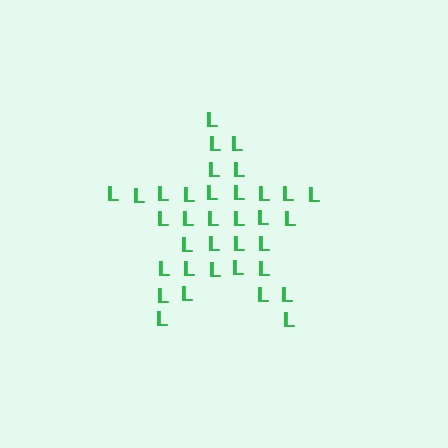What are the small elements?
The small elements are letter L's.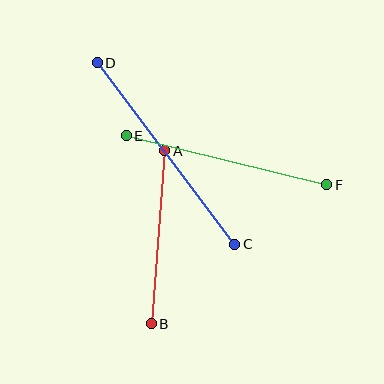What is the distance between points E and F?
The distance is approximately 206 pixels.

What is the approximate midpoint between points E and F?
The midpoint is at approximately (227, 160) pixels.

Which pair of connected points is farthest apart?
Points C and D are farthest apart.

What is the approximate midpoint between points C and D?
The midpoint is at approximately (166, 154) pixels.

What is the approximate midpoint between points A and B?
The midpoint is at approximately (158, 237) pixels.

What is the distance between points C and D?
The distance is approximately 228 pixels.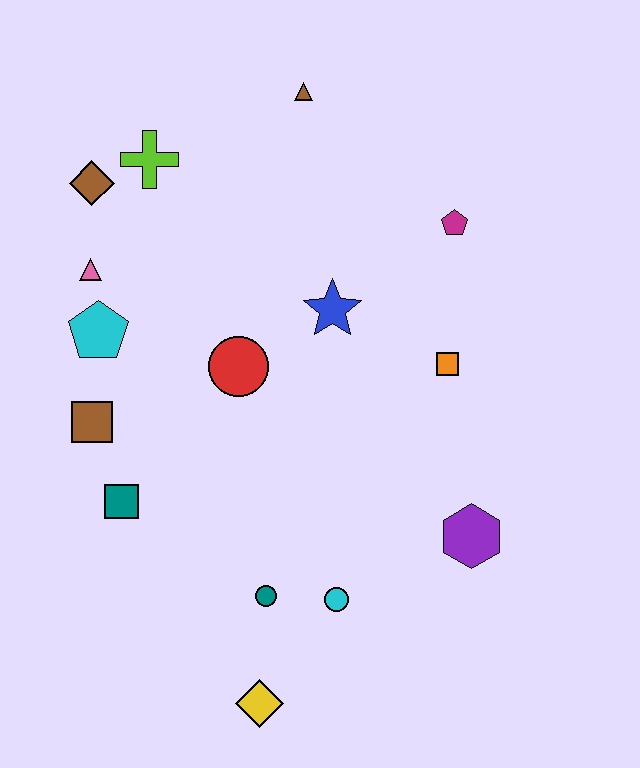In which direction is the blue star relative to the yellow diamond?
The blue star is above the yellow diamond.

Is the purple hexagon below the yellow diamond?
No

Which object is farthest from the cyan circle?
The brown triangle is farthest from the cyan circle.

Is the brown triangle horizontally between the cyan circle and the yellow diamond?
Yes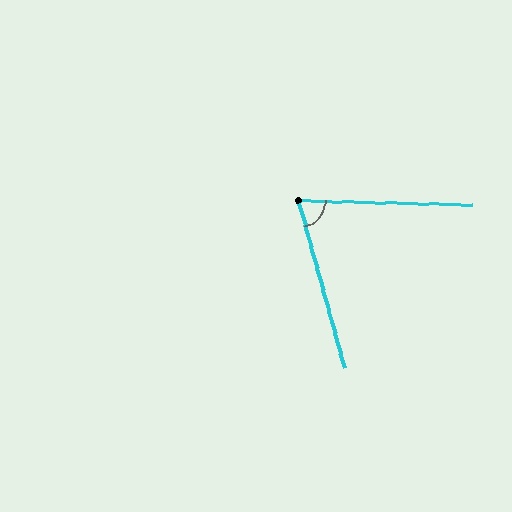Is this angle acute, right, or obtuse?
It is acute.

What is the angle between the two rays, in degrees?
Approximately 73 degrees.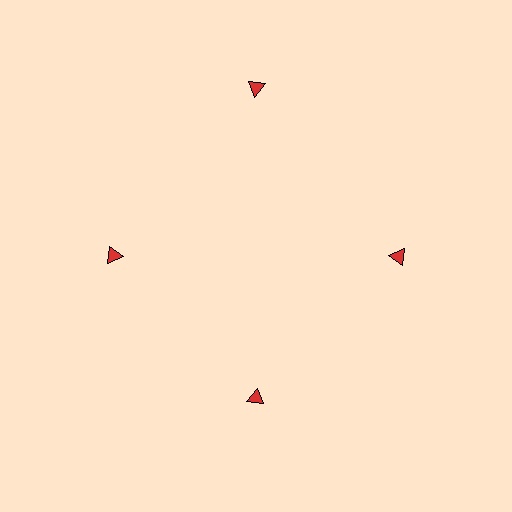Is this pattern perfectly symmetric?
No. The 4 red triangles are arranged in a ring, but one element near the 12 o'clock position is pushed outward from the center, breaking the 4-fold rotational symmetry.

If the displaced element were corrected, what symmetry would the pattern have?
It would have 4-fold rotational symmetry — the pattern would map onto itself every 90 degrees.